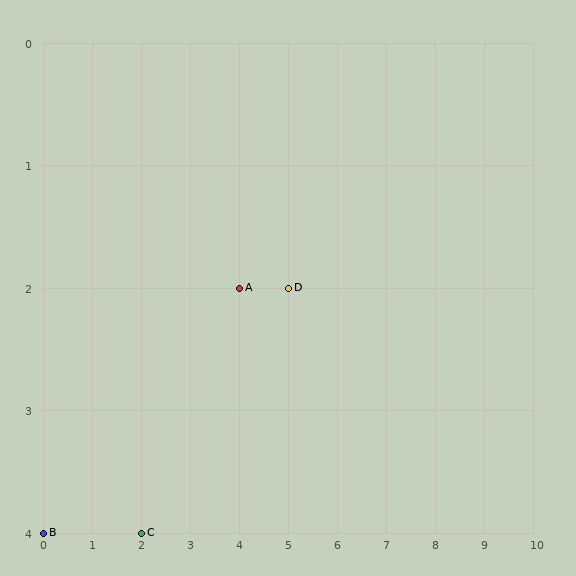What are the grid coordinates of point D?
Point D is at grid coordinates (5, 2).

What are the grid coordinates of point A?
Point A is at grid coordinates (4, 2).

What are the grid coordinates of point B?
Point B is at grid coordinates (0, 4).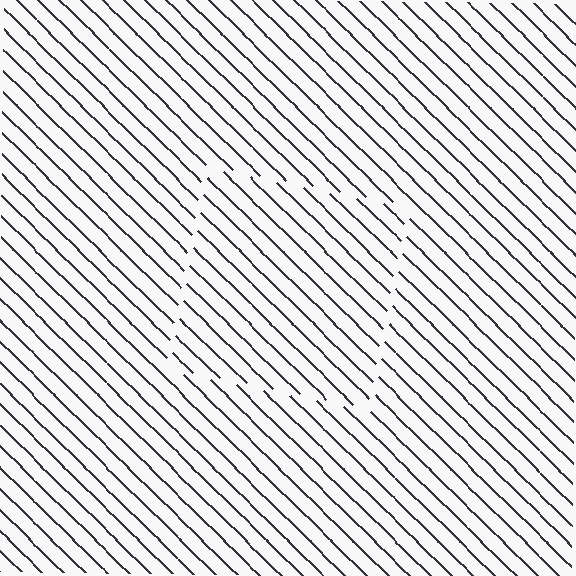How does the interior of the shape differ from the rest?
The interior of the shape contains the same grating, shifted by half a period — the contour is defined by the phase discontinuity where line-ends from the inner and outer gratings abut.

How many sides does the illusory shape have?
4 sides — the line-ends trace a square.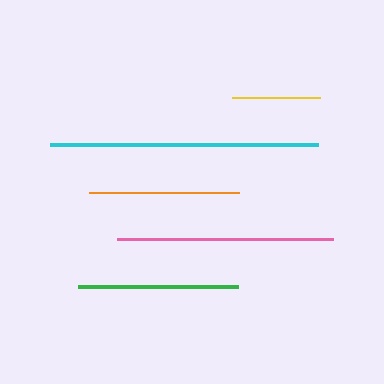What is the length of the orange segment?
The orange segment is approximately 151 pixels long.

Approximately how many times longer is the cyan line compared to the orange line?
The cyan line is approximately 1.8 times the length of the orange line.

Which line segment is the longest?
The cyan line is the longest at approximately 268 pixels.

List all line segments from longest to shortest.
From longest to shortest: cyan, pink, green, orange, yellow.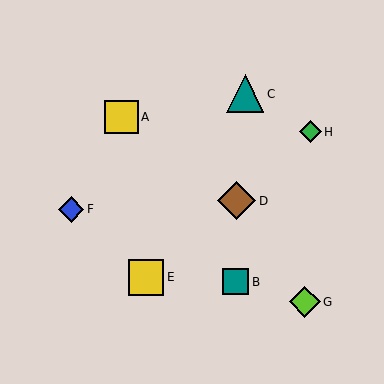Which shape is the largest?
The brown diamond (labeled D) is the largest.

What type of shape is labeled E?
Shape E is a yellow square.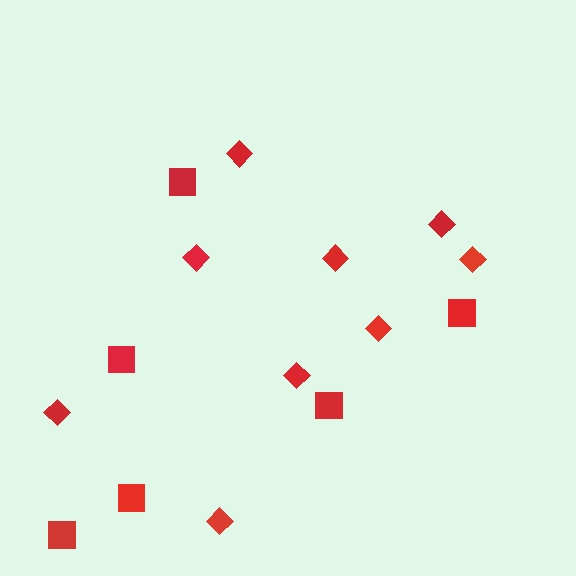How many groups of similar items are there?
There are 2 groups: one group of diamonds (9) and one group of squares (6).